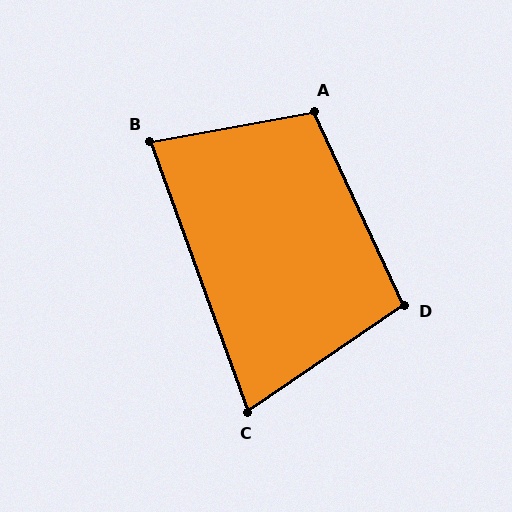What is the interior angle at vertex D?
Approximately 99 degrees (obtuse).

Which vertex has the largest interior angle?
A, at approximately 104 degrees.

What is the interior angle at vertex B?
Approximately 81 degrees (acute).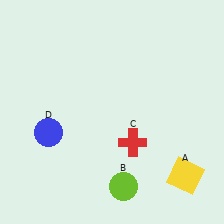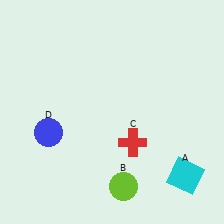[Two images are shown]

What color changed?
The square (A) changed from yellow in Image 1 to cyan in Image 2.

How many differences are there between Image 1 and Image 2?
There is 1 difference between the two images.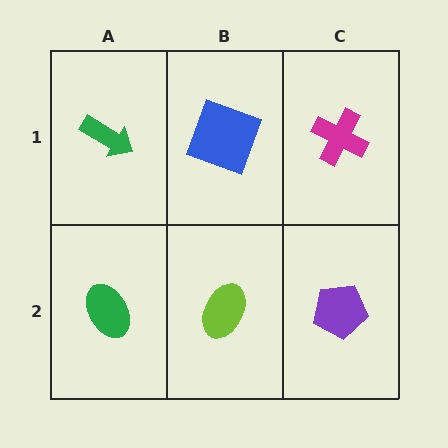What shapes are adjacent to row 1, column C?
A purple pentagon (row 2, column C), a blue square (row 1, column B).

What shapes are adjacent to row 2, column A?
A green arrow (row 1, column A), a lime ellipse (row 2, column B).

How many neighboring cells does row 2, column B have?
3.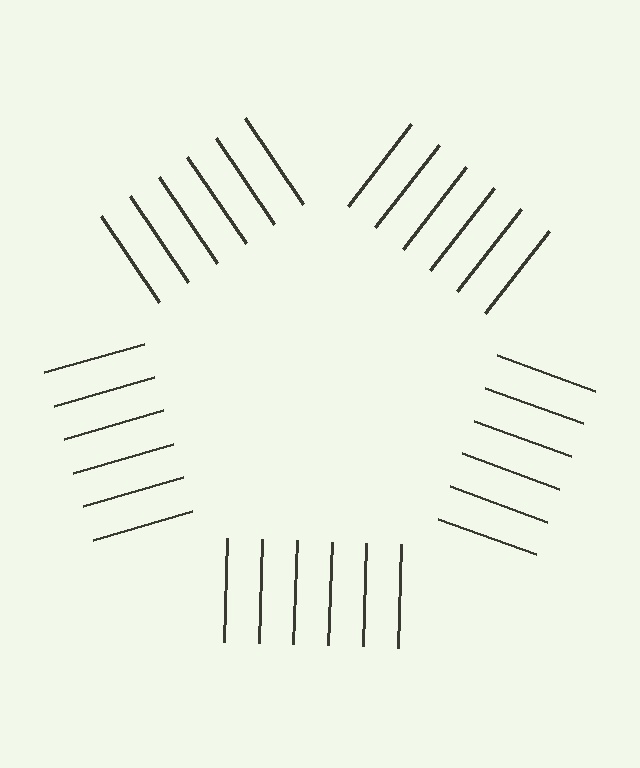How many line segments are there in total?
30 — 6 along each of the 5 edges.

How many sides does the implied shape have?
5 sides — the line-ends trace a pentagon.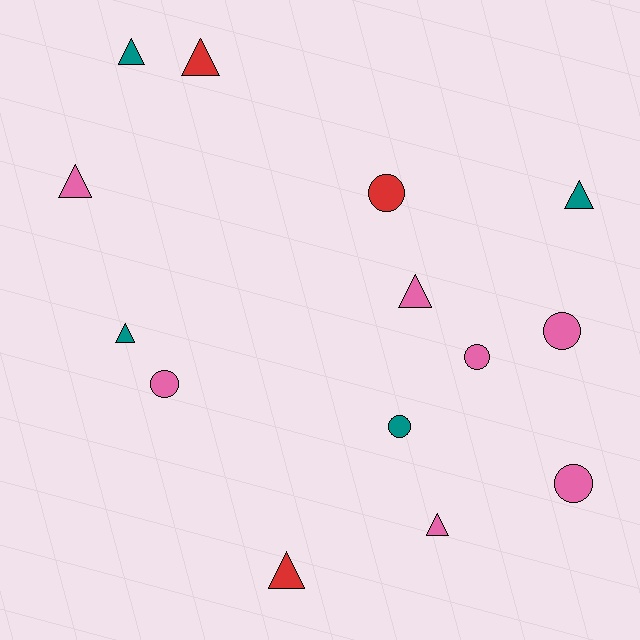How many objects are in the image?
There are 14 objects.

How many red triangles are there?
There are 2 red triangles.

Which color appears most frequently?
Pink, with 7 objects.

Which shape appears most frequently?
Triangle, with 8 objects.